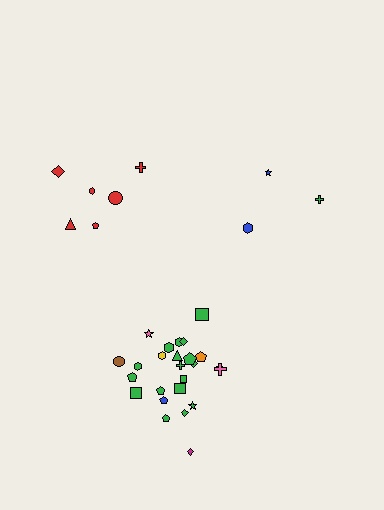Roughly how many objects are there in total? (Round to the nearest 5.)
Roughly 35 objects in total.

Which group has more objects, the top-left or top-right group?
The top-left group.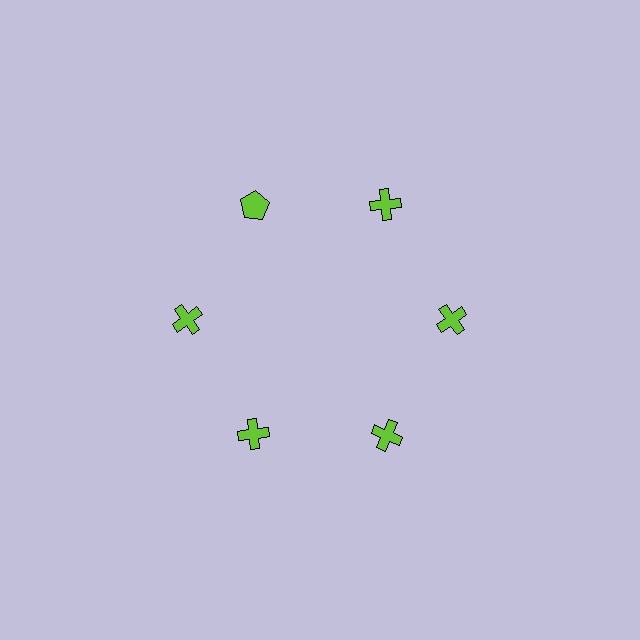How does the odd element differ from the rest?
It has a different shape: pentagon instead of cross.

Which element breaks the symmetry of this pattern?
The lime pentagon at roughly the 11 o'clock position breaks the symmetry. All other shapes are lime crosses.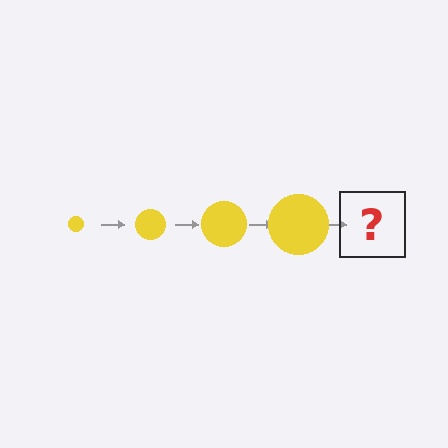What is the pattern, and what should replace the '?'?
The pattern is that the circle gets progressively larger each step. The '?' should be a yellow circle, larger than the previous one.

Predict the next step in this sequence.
The next step is a yellow circle, larger than the previous one.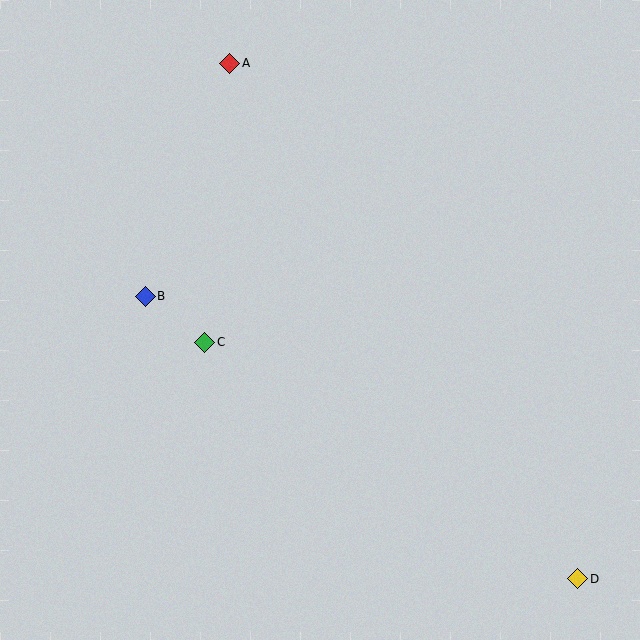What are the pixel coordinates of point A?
Point A is at (230, 64).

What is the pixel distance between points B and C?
The distance between B and C is 75 pixels.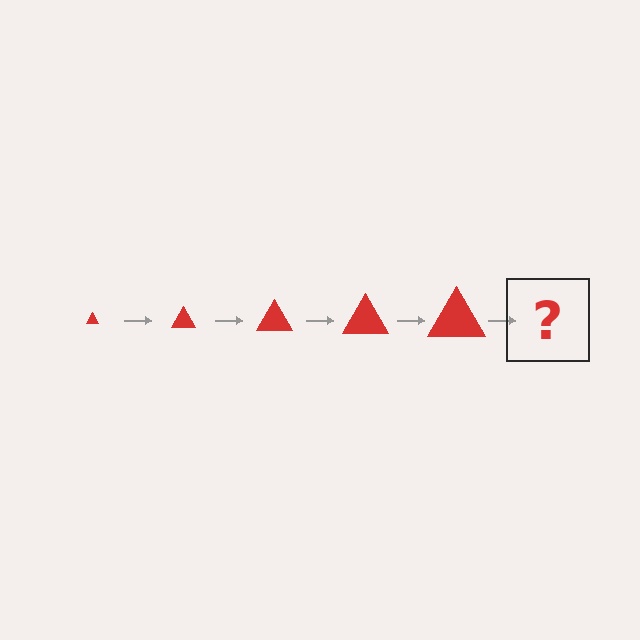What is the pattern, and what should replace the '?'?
The pattern is that the triangle gets progressively larger each step. The '?' should be a red triangle, larger than the previous one.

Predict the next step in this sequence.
The next step is a red triangle, larger than the previous one.